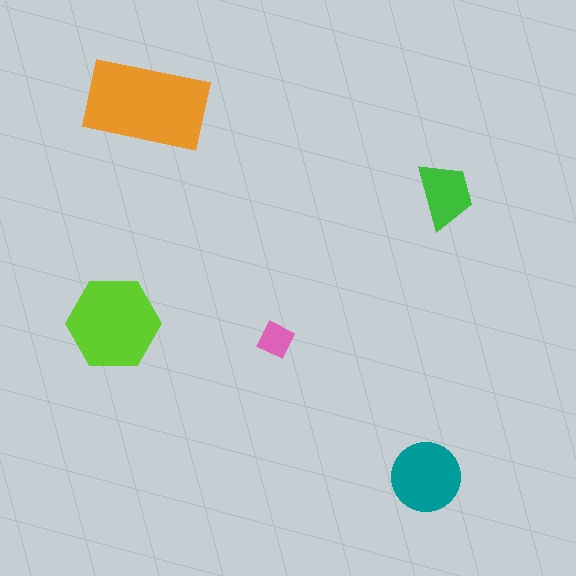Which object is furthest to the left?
The lime hexagon is leftmost.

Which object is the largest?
The orange rectangle.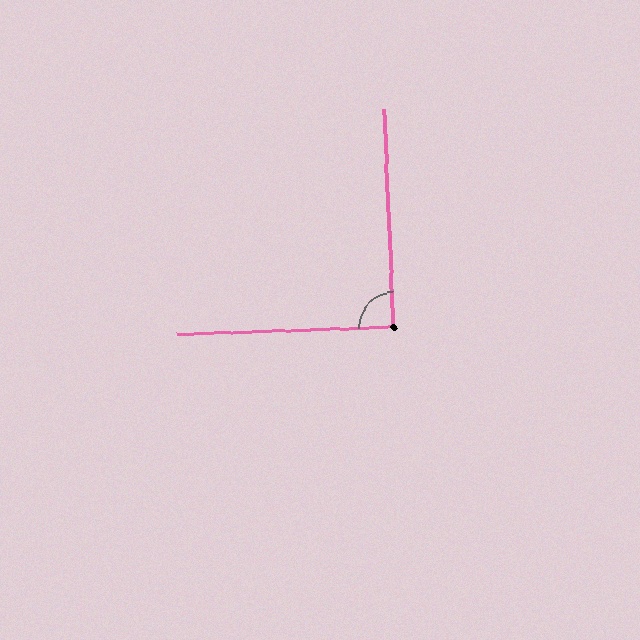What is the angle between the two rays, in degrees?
Approximately 89 degrees.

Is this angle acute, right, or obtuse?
It is approximately a right angle.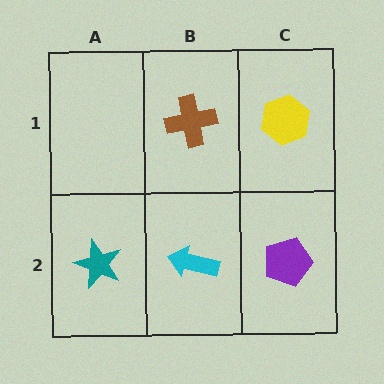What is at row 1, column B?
A brown cross.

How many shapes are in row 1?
2 shapes.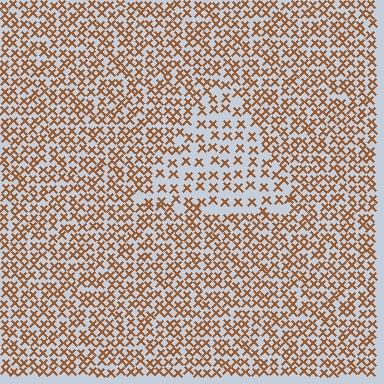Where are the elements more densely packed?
The elements are more densely packed outside the triangle boundary.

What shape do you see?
I see a triangle.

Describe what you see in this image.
The image contains small brown elements arranged at two different densities. A triangle-shaped region is visible where the elements are less densely packed than the surrounding area.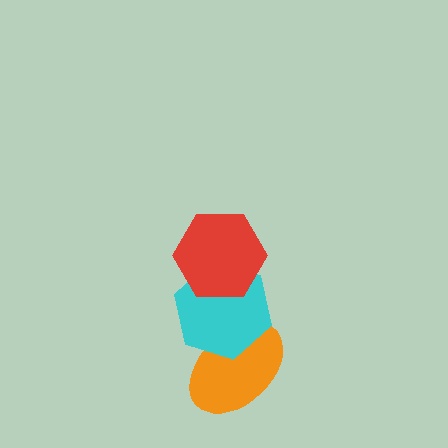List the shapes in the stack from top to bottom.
From top to bottom: the red hexagon, the cyan hexagon, the orange ellipse.